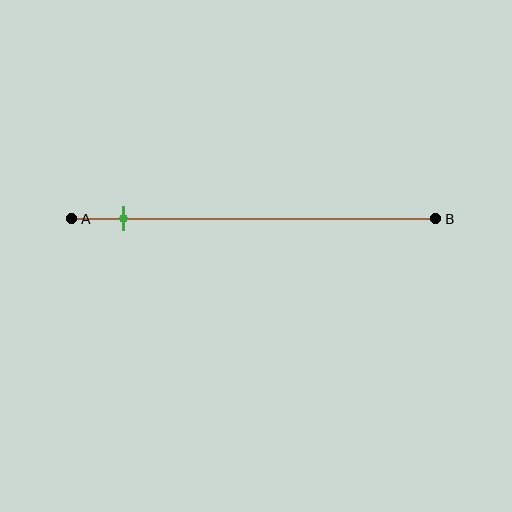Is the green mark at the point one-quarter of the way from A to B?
No, the mark is at about 15% from A, not at the 25% one-quarter point.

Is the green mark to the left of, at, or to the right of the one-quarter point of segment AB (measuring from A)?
The green mark is to the left of the one-quarter point of segment AB.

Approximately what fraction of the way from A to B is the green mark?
The green mark is approximately 15% of the way from A to B.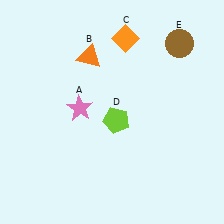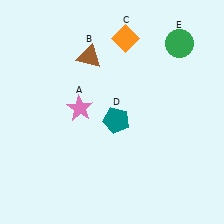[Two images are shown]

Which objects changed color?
B changed from orange to brown. D changed from lime to teal. E changed from brown to green.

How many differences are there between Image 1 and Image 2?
There are 3 differences between the two images.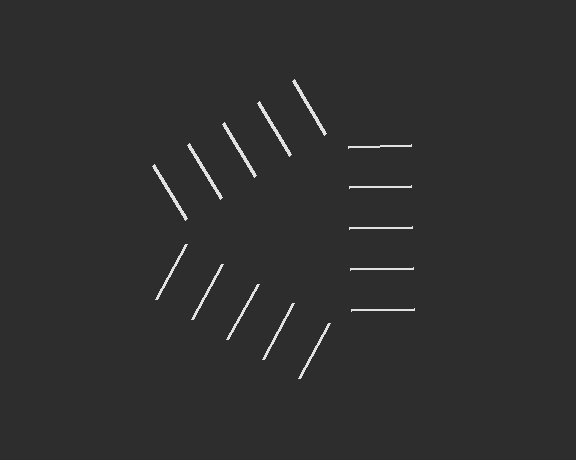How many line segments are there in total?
15 — 5 along each of the 3 edges.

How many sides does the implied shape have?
3 sides — the line-ends trace a triangle.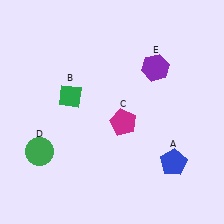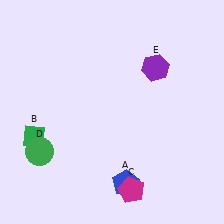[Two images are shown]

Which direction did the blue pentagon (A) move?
The blue pentagon (A) moved left.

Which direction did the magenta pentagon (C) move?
The magenta pentagon (C) moved down.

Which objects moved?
The objects that moved are: the blue pentagon (A), the green diamond (B), the magenta pentagon (C).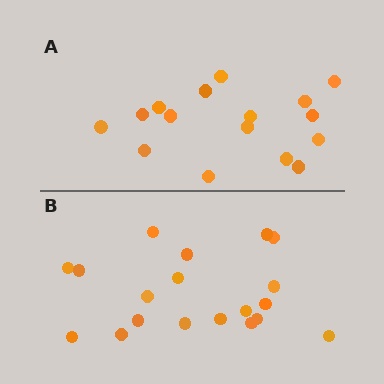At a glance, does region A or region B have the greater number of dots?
Region B (the bottom region) has more dots.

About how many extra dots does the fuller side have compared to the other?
Region B has just a few more — roughly 2 or 3 more dots than region A.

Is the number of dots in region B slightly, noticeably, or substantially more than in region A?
Region B has only slightly more — the two regions are fairly close. The ratio is roughly 1.2 to 1.